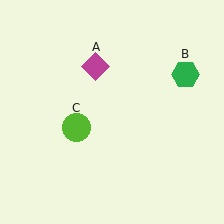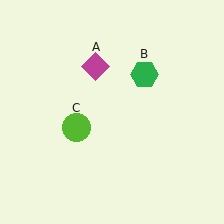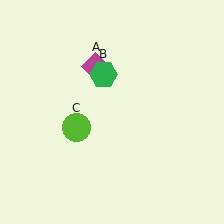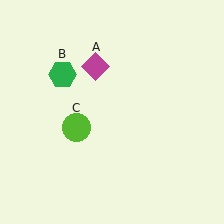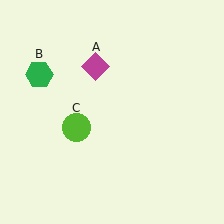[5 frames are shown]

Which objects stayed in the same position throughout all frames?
Magenta diamond (object A) and lime circle (object C) remained stationary.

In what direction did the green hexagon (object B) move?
The green hexagon (object B) moved left.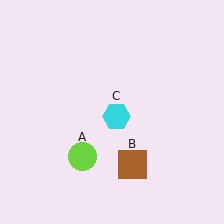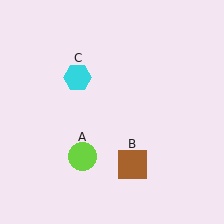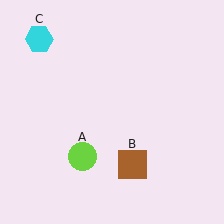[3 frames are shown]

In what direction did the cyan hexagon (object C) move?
The cyan hexagon (object C) moved up and to the left.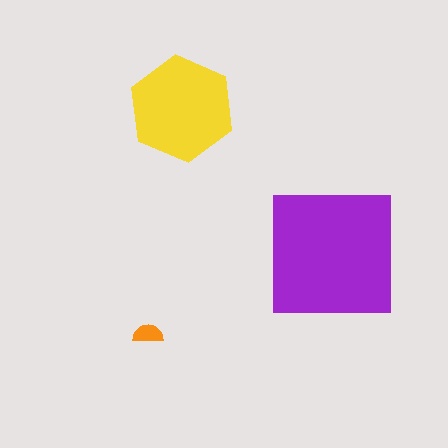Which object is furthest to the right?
The purple square is rightmost.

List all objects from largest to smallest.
The purple square, the yellow hexagon, the orange semicircle.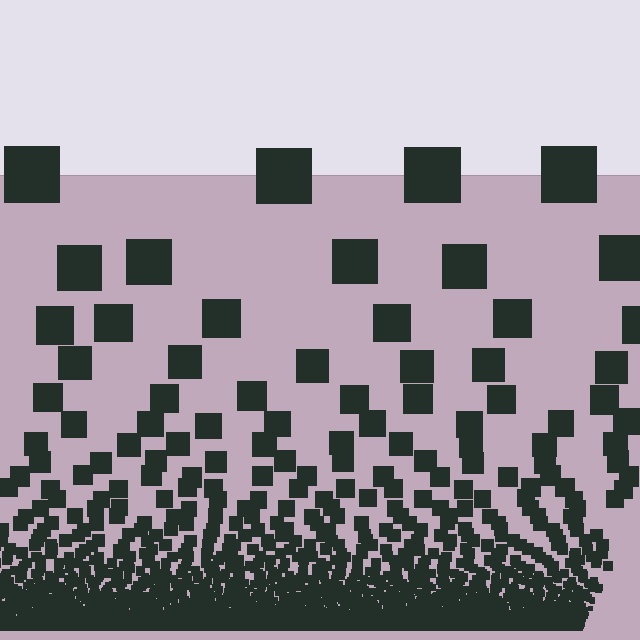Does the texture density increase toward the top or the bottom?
Density increases toward the bottom.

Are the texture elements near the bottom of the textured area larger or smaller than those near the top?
Smaller. The gradient is inverted — elements near the bottom are smaller and denser.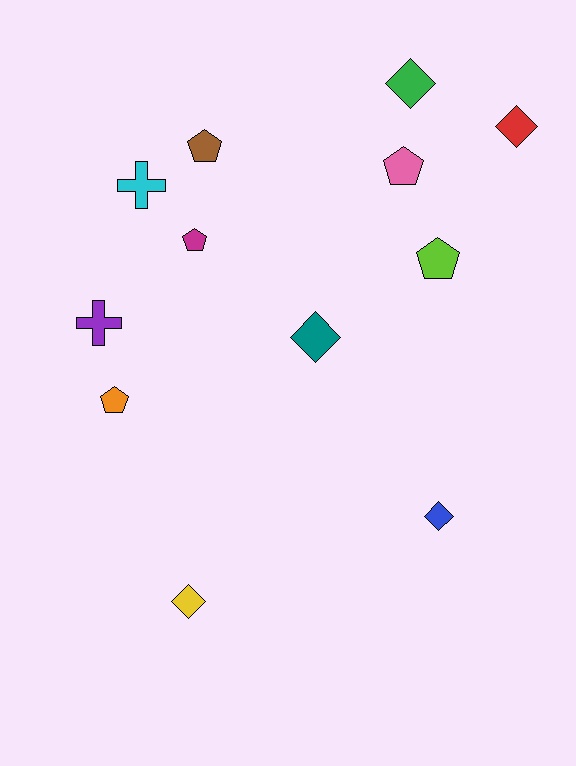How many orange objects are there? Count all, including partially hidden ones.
There is 1 orange object.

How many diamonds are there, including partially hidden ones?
There are 5 diamonds.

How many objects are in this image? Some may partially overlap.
There are 12 objects.